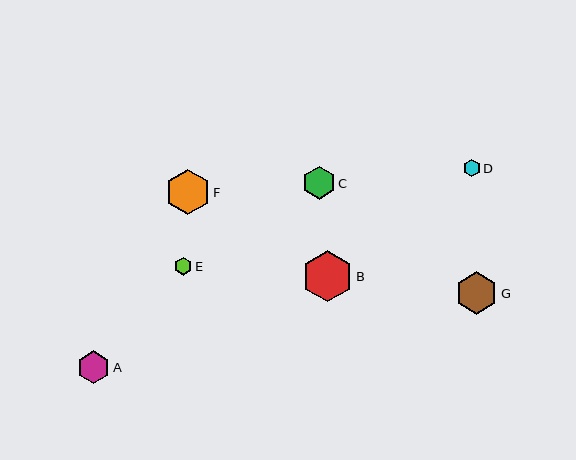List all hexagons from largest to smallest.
From largest to smallest: B, F, G, A, C, E, D.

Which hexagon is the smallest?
Hexagon D is the smallest with a size of approximately 17 pixels.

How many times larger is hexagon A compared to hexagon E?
Hexagon A is approximately 1.9 times the size of hexagon E.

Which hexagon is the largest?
Hexagon B is the largest with a size of approximately 51 pixels.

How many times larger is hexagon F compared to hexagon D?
Hexagon F is approximately 2.6 times the size of hexagon D.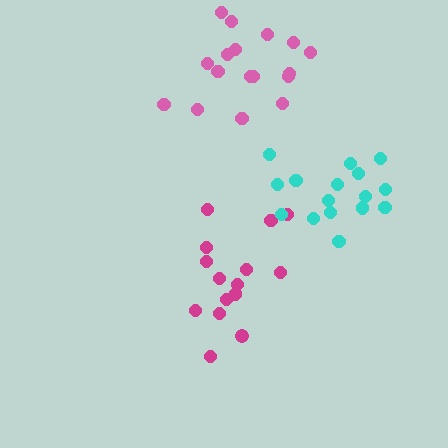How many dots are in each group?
Group 1: 15 dots, Group 2: 17 dots, Group 3: 16 dots (48 total).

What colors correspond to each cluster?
The clusters are colored: magenta, pink, cyan.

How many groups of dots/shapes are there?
There are 3 groups.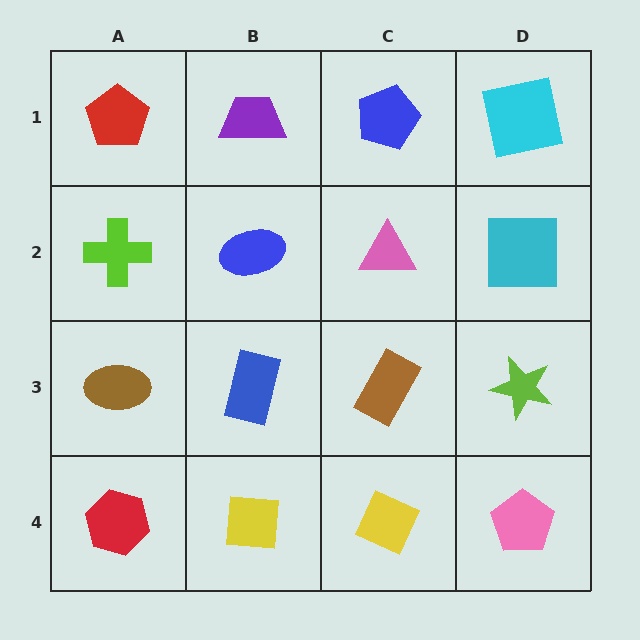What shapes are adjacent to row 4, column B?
A blue rectangle (row 3, column B), a red hexagon (row 4, column A), a yellow diamond (row 4, column C).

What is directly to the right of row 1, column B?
A blue pentagon.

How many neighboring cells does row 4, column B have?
3.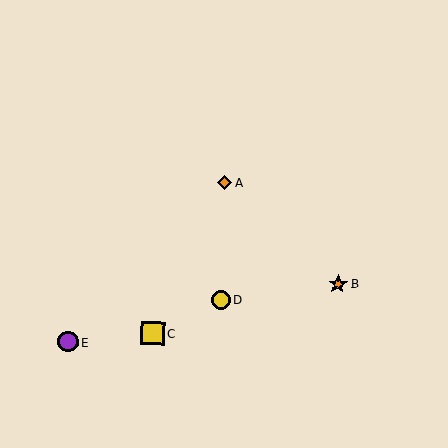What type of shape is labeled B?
Shape B is an orange star.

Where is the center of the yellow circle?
The center of the yellow circle is at (221, 300).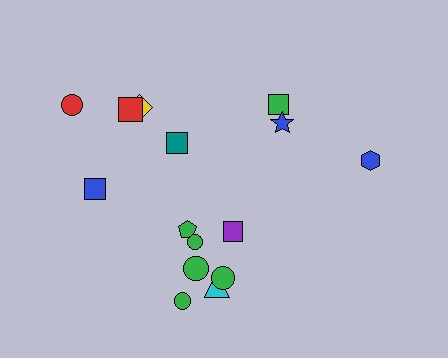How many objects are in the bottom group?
There are 7 objects.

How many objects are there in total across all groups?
There are 15 objects.